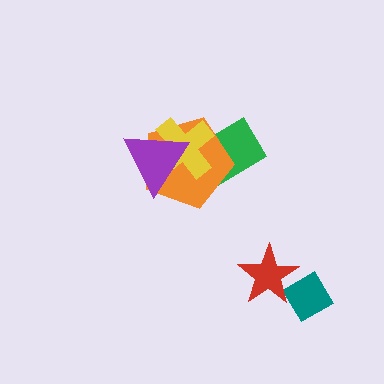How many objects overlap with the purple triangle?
3 objects overlap with the purple triangle.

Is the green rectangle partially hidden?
Yes, it is partially covered by another shape.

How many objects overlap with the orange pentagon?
3 objects overlap with the orange pentagon.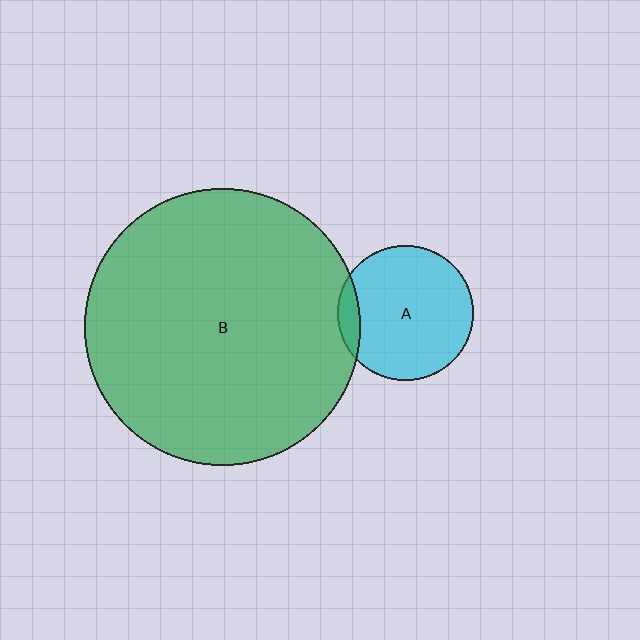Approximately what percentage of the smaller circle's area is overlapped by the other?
Approximately 10%.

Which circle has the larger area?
Circle B (green).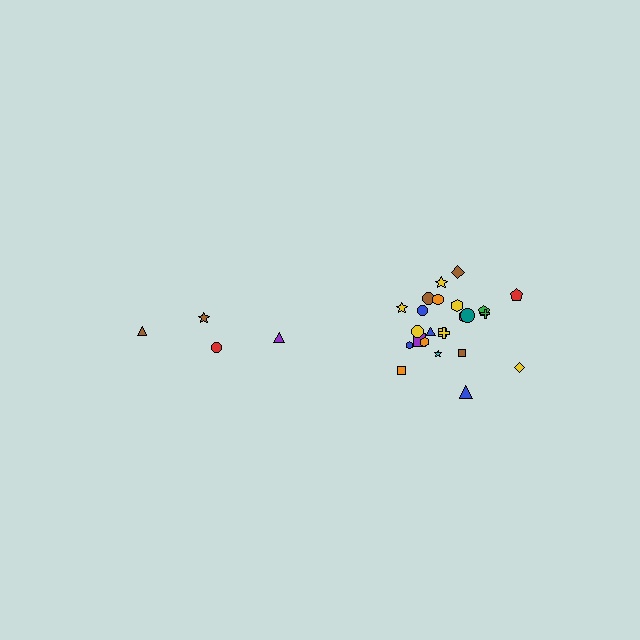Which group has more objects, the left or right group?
The right group.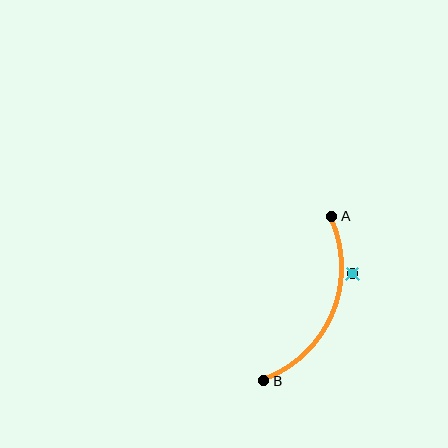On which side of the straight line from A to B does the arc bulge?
The arc bulges to the right of the straight line connecting A and B.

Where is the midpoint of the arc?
The arc midpoint is the point on the curve farthest from the straight line joining A and B. It sits to the right of that line.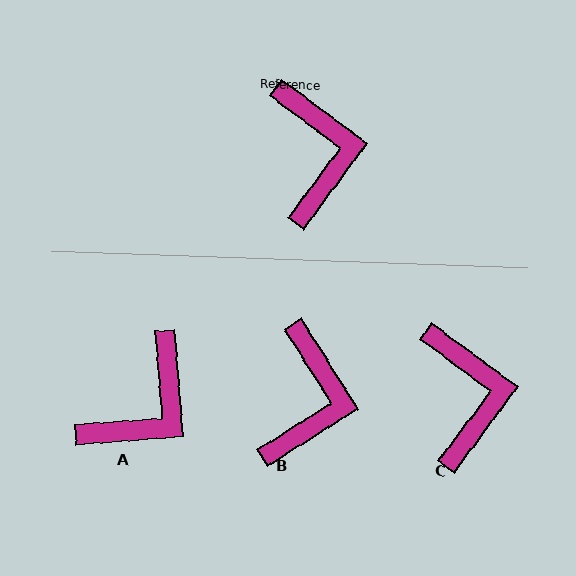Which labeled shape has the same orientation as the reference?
C.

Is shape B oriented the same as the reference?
No, it is off by about 21 degrees.